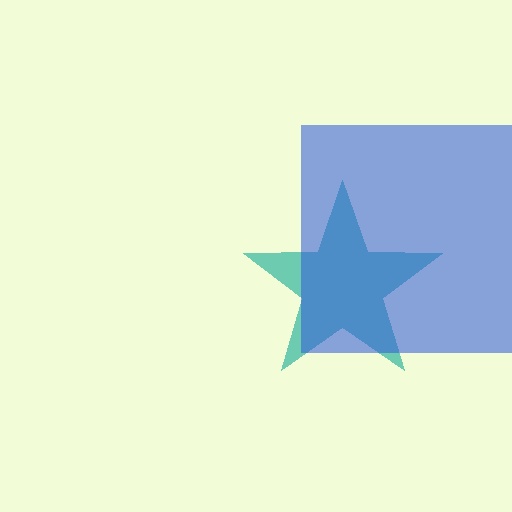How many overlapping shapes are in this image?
There are 2 overlapping shapes in the image.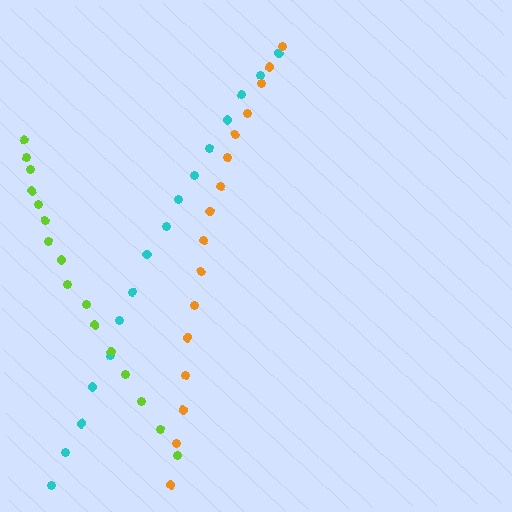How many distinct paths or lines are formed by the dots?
There are 3 distinct paths.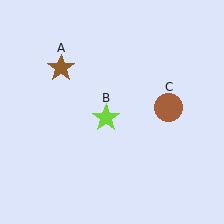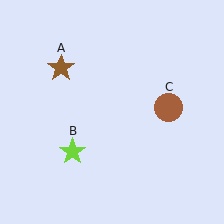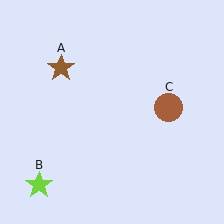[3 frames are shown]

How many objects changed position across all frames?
1 object changed position: lime star (object B).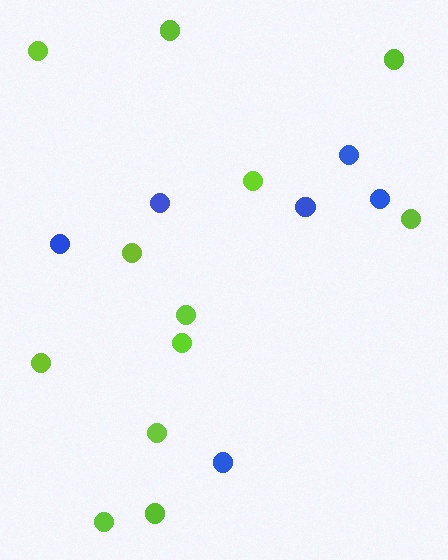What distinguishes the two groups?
There are 2 groups: one group of lime circles (12) and one group of blue circles (6).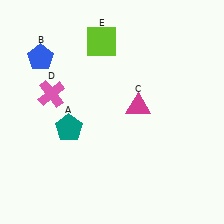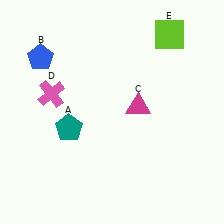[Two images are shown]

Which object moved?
The lime square (E) moved right.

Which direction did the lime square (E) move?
The lime square (E) moved right.